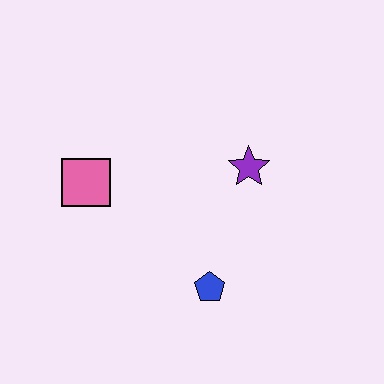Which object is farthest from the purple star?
The pink square is farthest from the purple star.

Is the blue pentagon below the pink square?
Yes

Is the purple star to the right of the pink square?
Yes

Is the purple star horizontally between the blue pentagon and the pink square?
No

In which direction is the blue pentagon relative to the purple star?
The blue pentagon is below the purple star.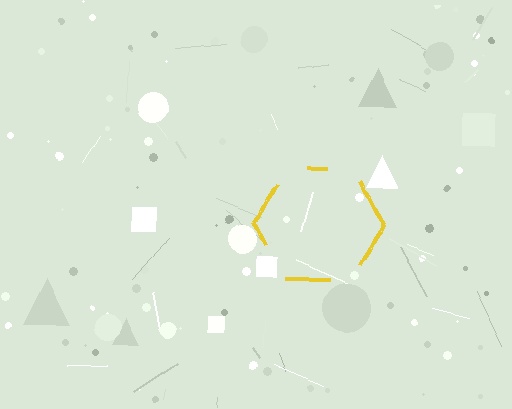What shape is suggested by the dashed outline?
The dashed outline suggests a hexagon.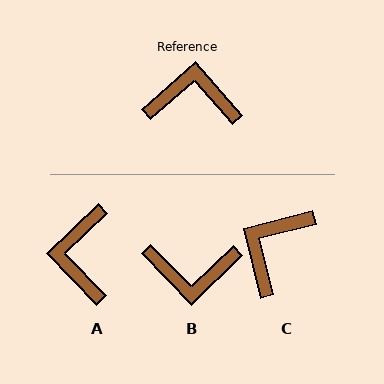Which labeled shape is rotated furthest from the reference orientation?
B, about 177 degrees away.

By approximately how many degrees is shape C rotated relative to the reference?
Approximately 63 degrees counter-clockwise.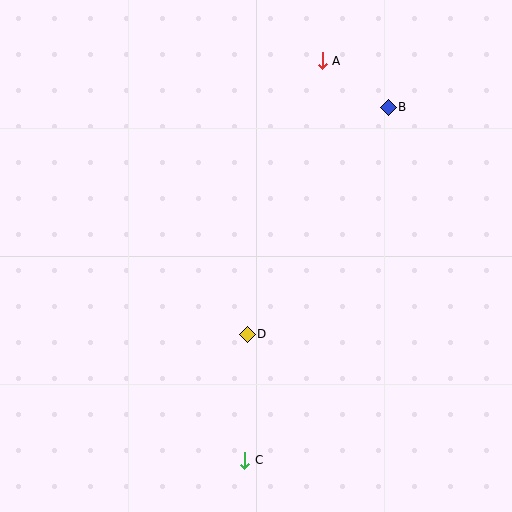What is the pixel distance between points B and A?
The distance between B and A is 80 pixels.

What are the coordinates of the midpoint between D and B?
The midpoint between D and B is at (318, 221).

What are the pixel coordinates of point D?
Point D is at (247, 334).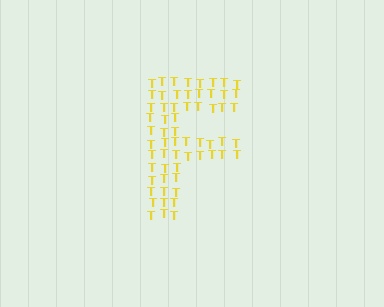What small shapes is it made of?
It is made of small letter T's.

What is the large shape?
The large shape is the letter F.